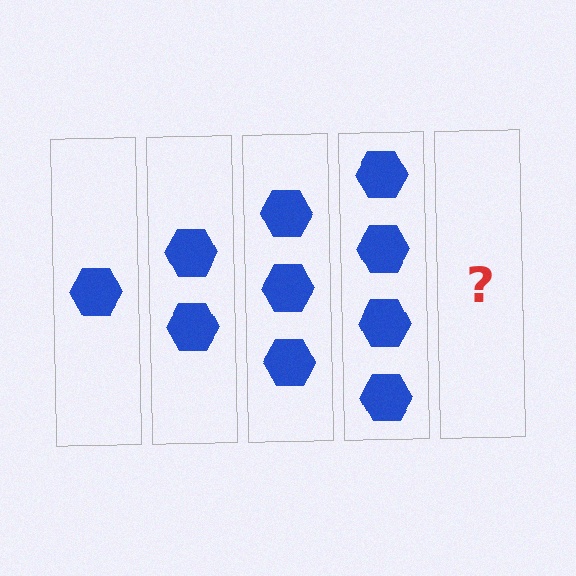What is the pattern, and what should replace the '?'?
The pattern is that each step adds one more hexagon. The '?' should be 5 hexagons.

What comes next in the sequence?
The next element should be 5 hexagons.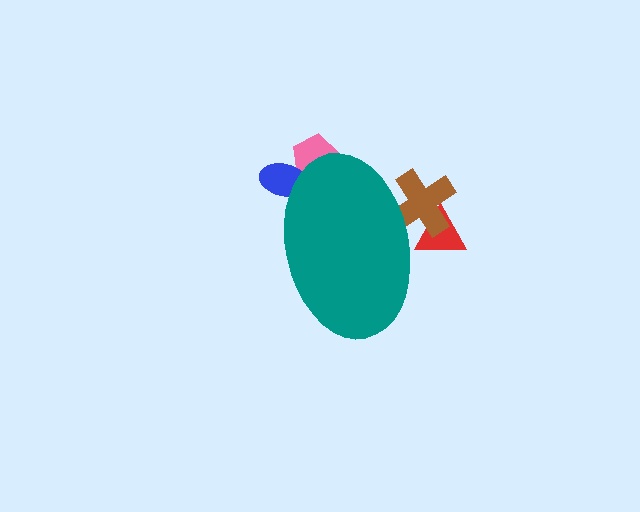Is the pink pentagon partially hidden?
Yes, the pink pentagon is partially hidden behind the teal ellipse.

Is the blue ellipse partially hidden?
Yes, the blue ellipse is partially hidden behind the teal ellipse.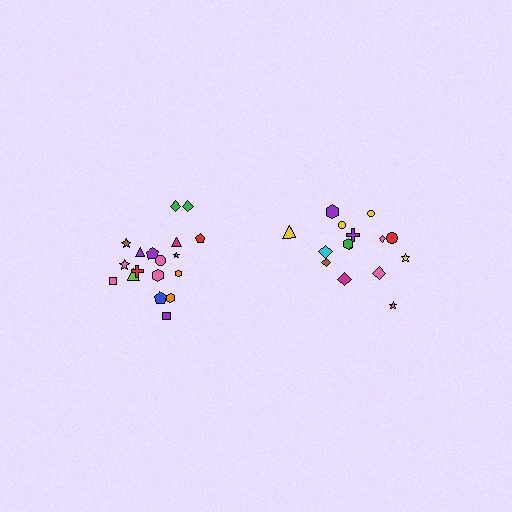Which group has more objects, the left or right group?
The left group.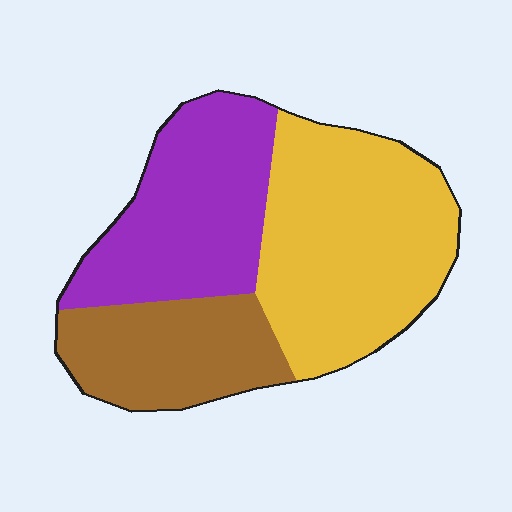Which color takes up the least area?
Brown, at roughly 25%.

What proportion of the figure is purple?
Purple covers 32% of the figure.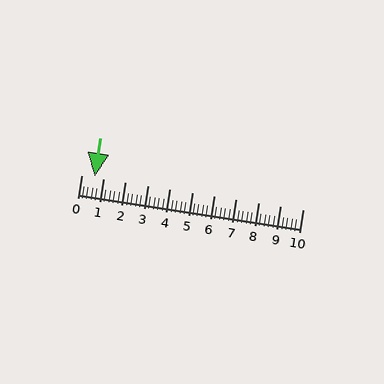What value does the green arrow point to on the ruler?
The green arrow points to approximately 0.6.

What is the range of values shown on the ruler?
The ruler shows values from 0 to 10.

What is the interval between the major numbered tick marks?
The major tick marks are spaced 1 units apart.